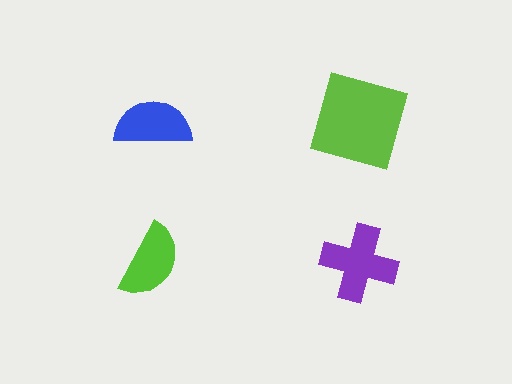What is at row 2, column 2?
A purple cross.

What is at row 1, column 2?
A lime square.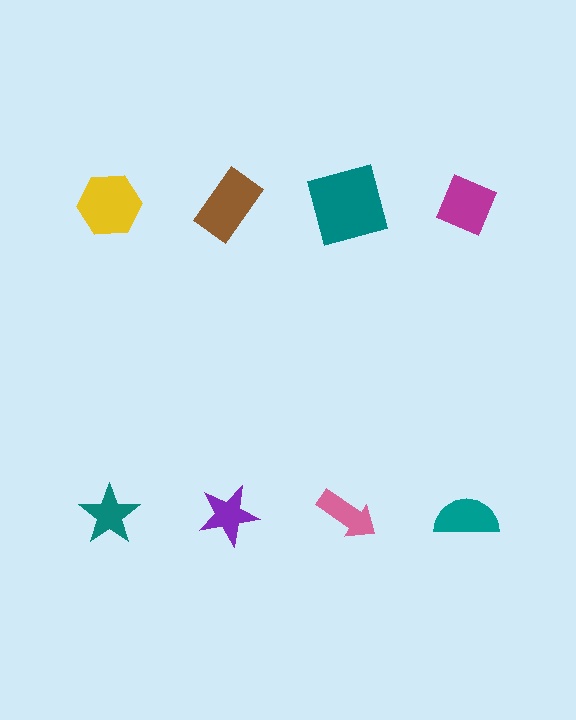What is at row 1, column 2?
A brown rectangle.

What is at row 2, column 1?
A teal star.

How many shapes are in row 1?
4 shapes.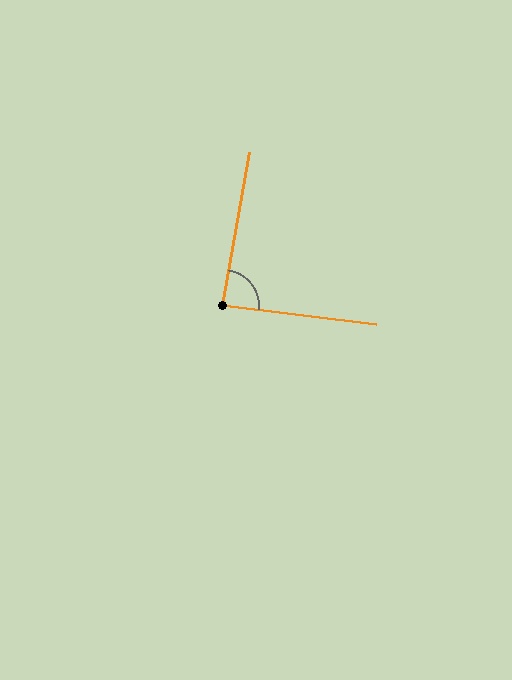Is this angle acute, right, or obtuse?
It is approximately a right angle.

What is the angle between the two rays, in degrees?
Approximately 87 degrees.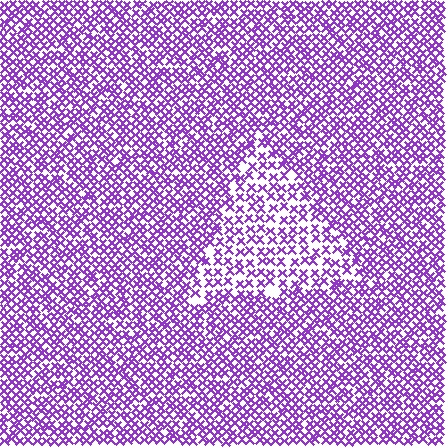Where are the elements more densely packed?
The elements are more densely packed outside the triangle boundary.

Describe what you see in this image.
The image contains small purple elements arranged at two different densities. A triangle-shaped region is visible where the elements are less densely packed than the surrounding area.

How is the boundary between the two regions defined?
The boundary is defined by a change in element density (approximately 1.7x ratio). All elements are the same color, size, and shape.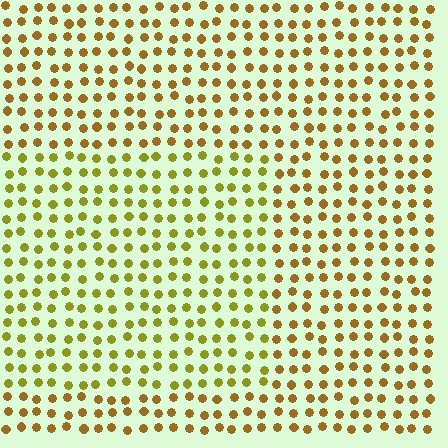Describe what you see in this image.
The image is filled with small brown elements in a uniform arrangement. A rectangle-shaped region is visible where the elements are tinted to a slightly different hue, forming a subtle color boundary.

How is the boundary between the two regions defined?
The boundary is defined purely by a slight shift in hue (about 28 degrees). Spacing, size, and orientation are identical on both sides.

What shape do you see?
I see a rectangle.